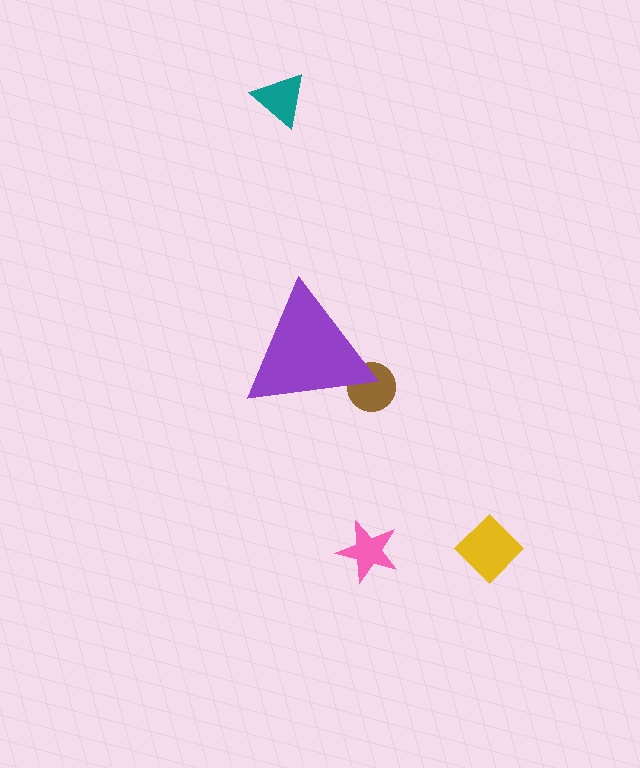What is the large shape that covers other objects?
A purple triangle.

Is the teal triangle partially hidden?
No, the teal triangle is fully visible.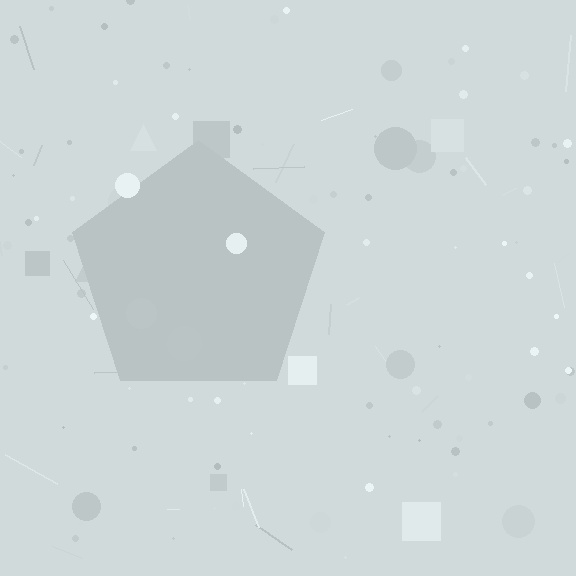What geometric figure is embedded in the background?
A pentagon is embedded in the background.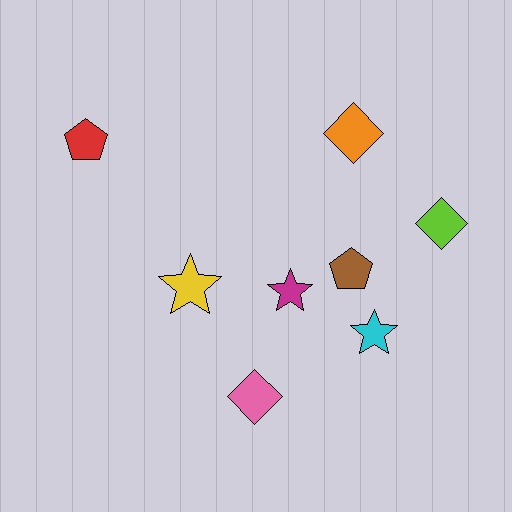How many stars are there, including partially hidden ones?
There are 3 stars.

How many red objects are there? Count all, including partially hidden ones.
There is 1 red object.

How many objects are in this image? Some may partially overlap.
There are 8 objects.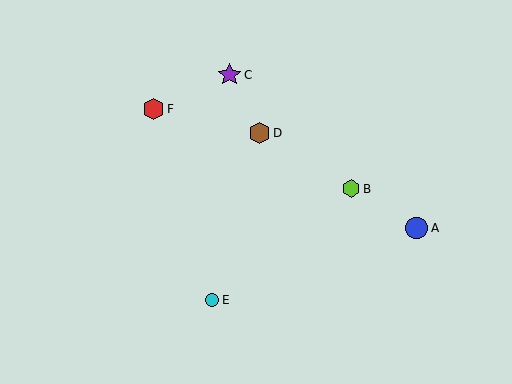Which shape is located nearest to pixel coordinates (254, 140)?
The brown hexagon (labeled D) at (259, 133) is nearest to that location.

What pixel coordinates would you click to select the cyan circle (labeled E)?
Click at (212, 300) to select the cyan circle E.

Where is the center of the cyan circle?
The center of the cyan circle is at (212, 300).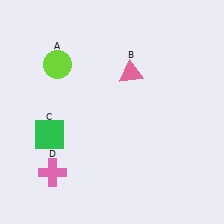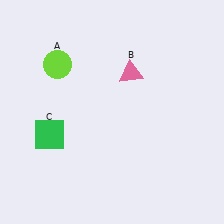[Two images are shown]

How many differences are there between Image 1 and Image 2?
There is 1 difference between the two images.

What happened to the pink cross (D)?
The pink cross (D) was removed in Image 2. It was in the bottom-left area of Image 1.